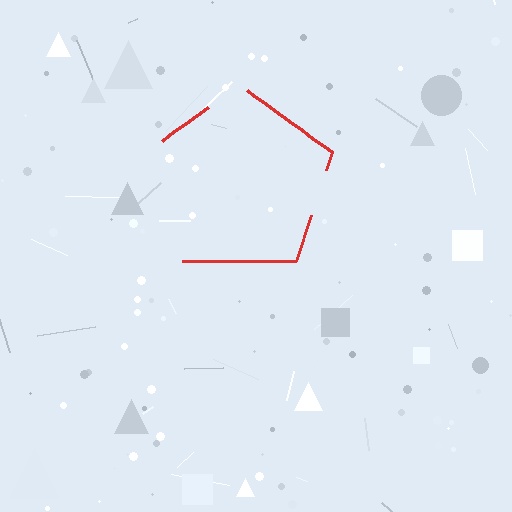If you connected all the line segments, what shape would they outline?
They would outline a pentagon.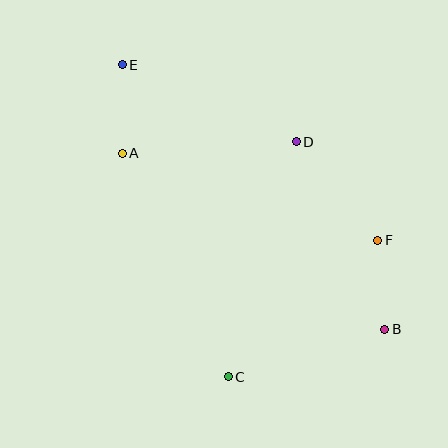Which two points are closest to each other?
Points A and E are closest to each other.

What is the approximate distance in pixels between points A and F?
The distance between A and F is approximately 270 pixels.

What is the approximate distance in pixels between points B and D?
The distance between B and D is approximately 207 pixels.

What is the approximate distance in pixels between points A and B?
The distance between A and B is approximately 316 pixels.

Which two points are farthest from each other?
Points B and E are farthest from each other.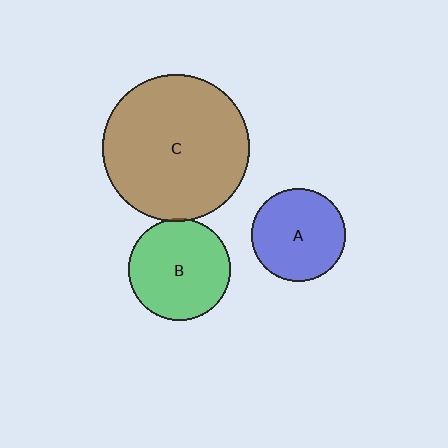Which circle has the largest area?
Circle C (brown).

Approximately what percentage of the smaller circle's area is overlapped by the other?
Approximately 5%.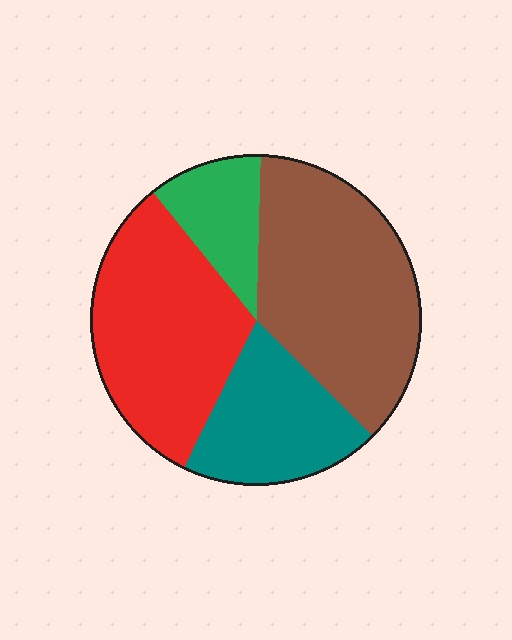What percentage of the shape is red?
Red covers around 30% of the shape.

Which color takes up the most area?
Brown, at roughly 35%.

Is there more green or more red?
Red.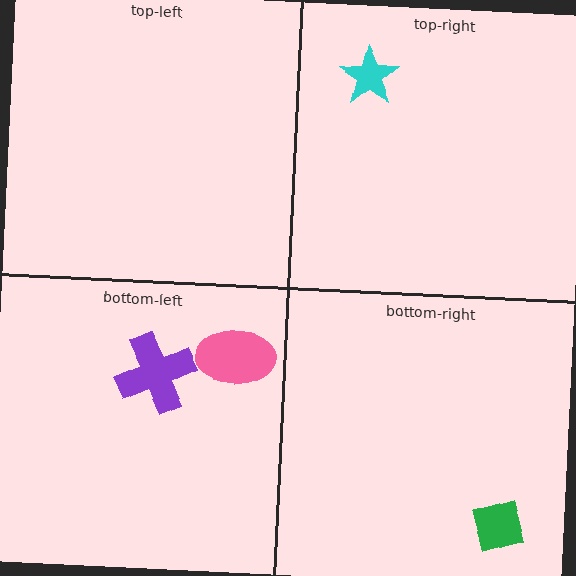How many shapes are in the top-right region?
1.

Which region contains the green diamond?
The bottom-right region.